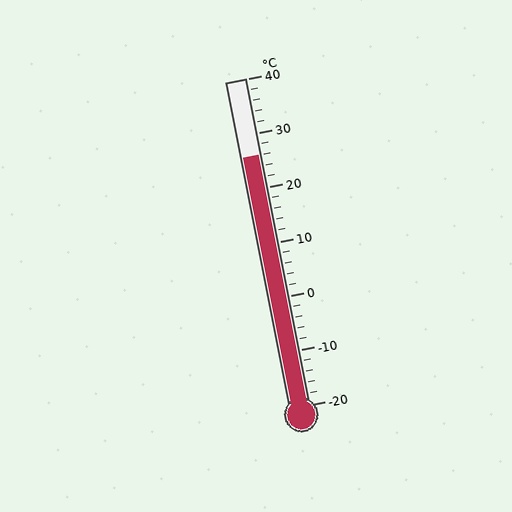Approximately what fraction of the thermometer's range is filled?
The thermometer is filled to approximately 75% of its range.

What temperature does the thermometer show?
The thermometer shows approximately 26°C.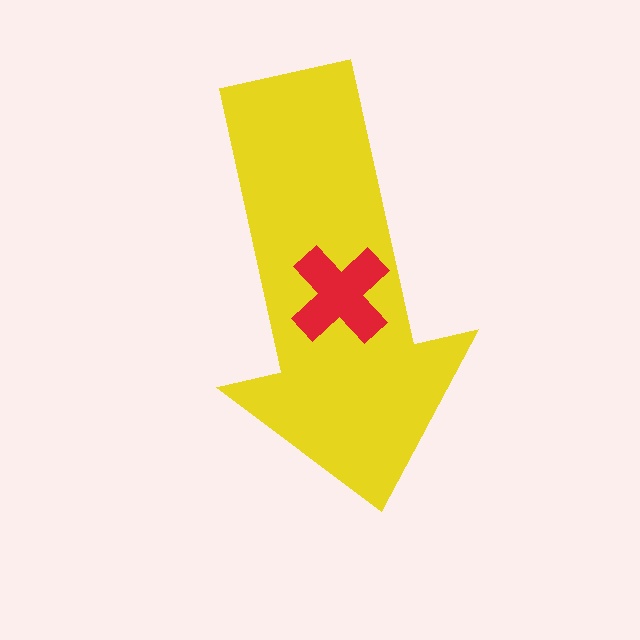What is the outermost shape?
The yellow arrow.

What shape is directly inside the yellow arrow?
The red cross.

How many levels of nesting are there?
2.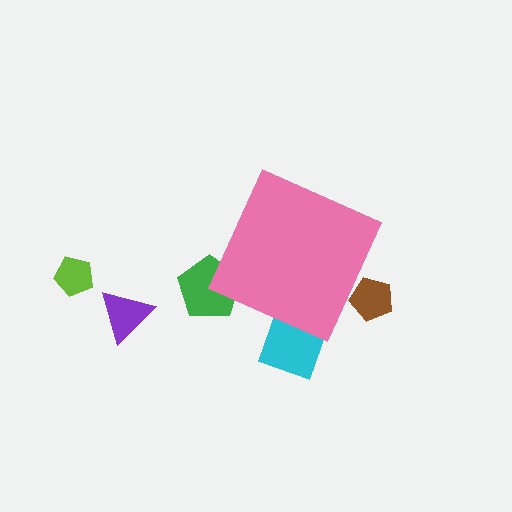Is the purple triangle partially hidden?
No, the purple triangle is fully visible.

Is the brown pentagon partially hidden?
Yes, the brown pentagon is partially hidden behind the pink diamond.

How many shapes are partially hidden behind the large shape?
3 shapes are partially hidden.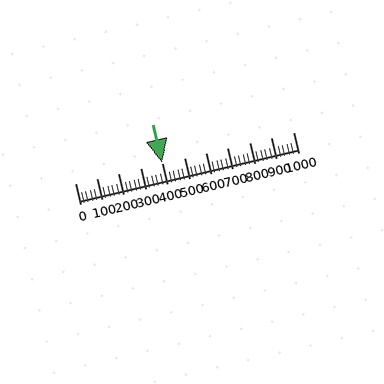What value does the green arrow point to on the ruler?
The green arrow points to approximately 400.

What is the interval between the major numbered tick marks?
The major tick marks are spaced 100 units apart.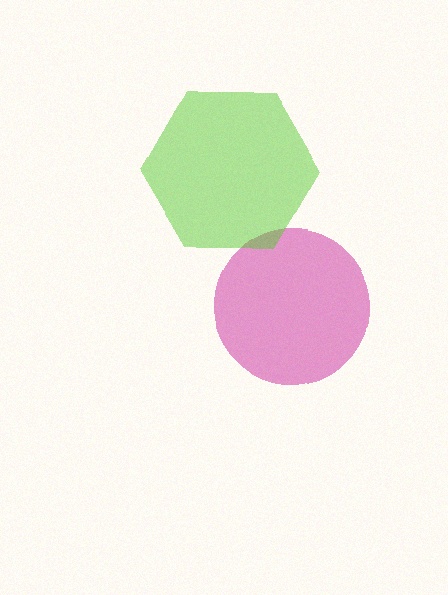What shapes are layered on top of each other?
The layered shapes are: a magenta circle, a lime hexagon.